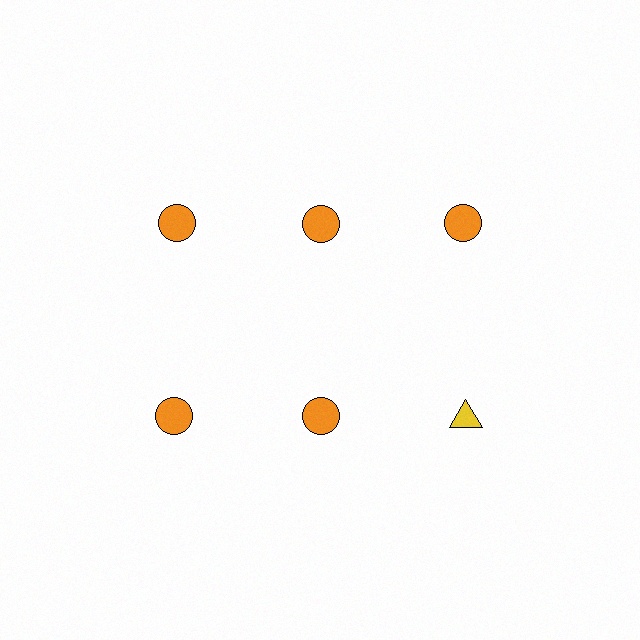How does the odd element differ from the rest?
It differs in both color (yellow instead of orange) and shape (triangle instead of circle).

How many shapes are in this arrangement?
There are 6 shapes arranged in a grid pattern.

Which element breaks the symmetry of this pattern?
The yellow triangle in the second row, center column breaks the symmetry. All other shapes are orange circles.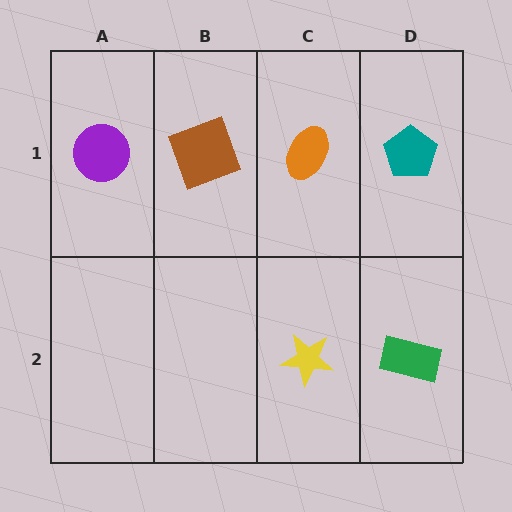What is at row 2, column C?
A yellow star.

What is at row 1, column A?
A purple circle.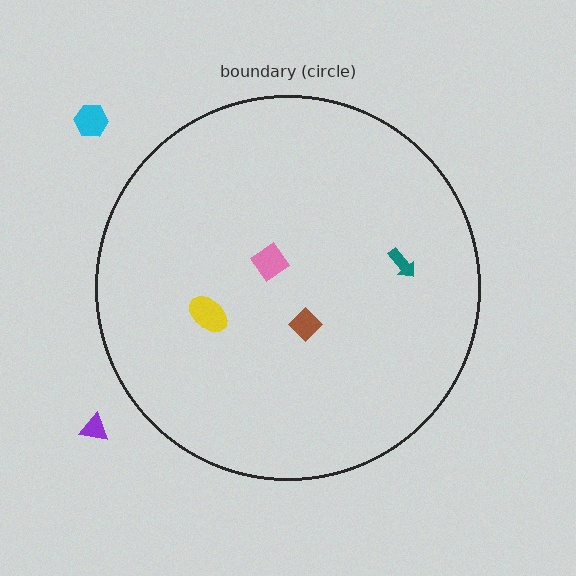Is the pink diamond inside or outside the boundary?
Inside.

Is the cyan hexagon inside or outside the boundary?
Outside.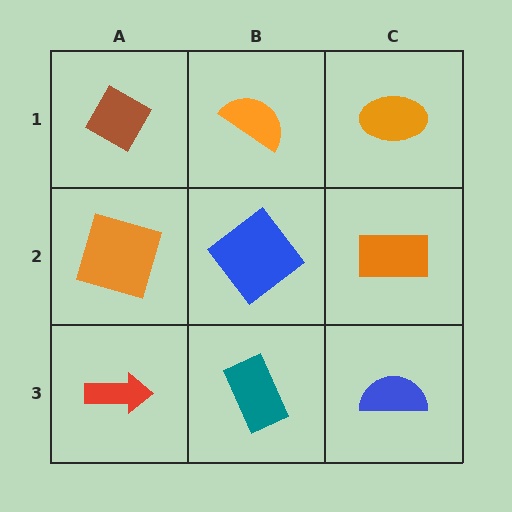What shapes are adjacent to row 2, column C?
An orange ellipse (row 1, column C), a blue semicircle (row 3, column C), a blue diamond (row 2, column B).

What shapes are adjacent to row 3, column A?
An orange square (row 2, column A), a teal rectangle (row 3, column B).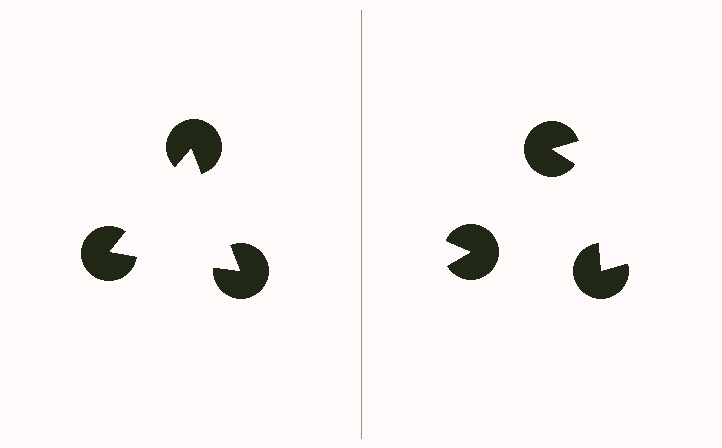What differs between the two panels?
The pac-man discs are positioned identically on both sides; only the wedge orientations differ. On the left they align to a triangle; on the right they are misaligned.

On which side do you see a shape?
An illusory triangle appears on the left side. On the right side the wedge cuts are rotated, so no coherent shape forms.